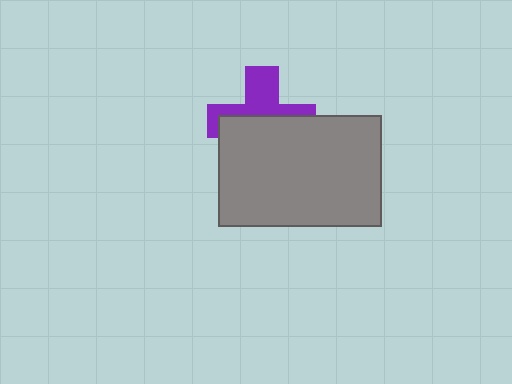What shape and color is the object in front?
The object in front is a gray rectangle.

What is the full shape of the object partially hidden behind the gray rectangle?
The partially hidden object is a purple cross.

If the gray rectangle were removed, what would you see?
You would see the complete purple cross.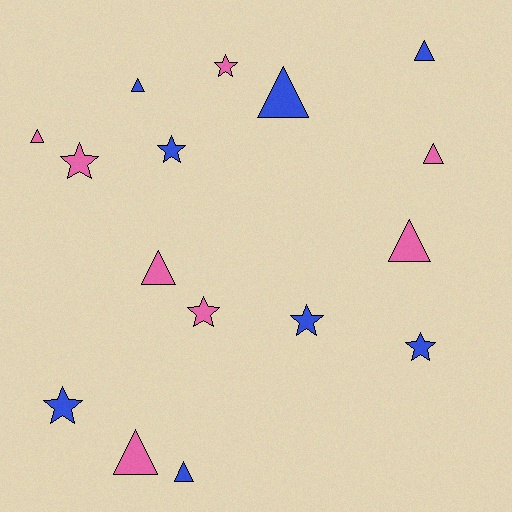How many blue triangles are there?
There are 4 blue triangles.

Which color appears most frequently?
Pink, with 8 objects.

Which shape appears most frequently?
Triangle, with 9 objects.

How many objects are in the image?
There are 16 objects.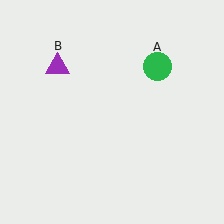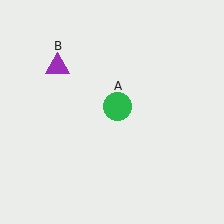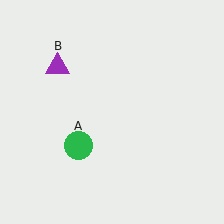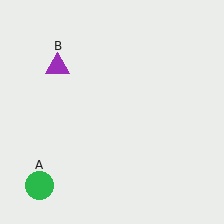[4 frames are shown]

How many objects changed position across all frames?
1 object changed position: green circle (object A).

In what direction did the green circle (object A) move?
The green circle (object A) moved down and to the left.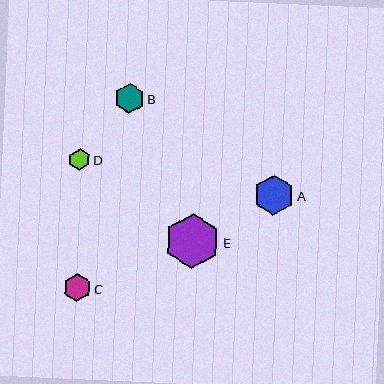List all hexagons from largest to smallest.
From largest to smallest: E, A, B, C, D.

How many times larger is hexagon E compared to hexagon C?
Hexagon E is approximately 2.0 times the size of hexagon C.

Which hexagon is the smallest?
Hexagon D is the smallest with a size of approximately 22 pixels.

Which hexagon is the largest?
Hexagon E is the largest with a size of approximately 55 pixels.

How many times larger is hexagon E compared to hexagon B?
Hexagon E is approximately 1.9 times the size of hexagon B.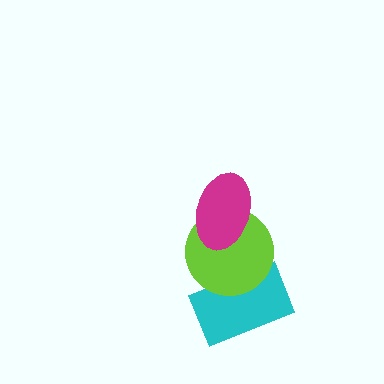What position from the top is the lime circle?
The lime circle is 2nd from the top.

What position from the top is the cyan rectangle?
The cyan rectangle is 3rd from the top.